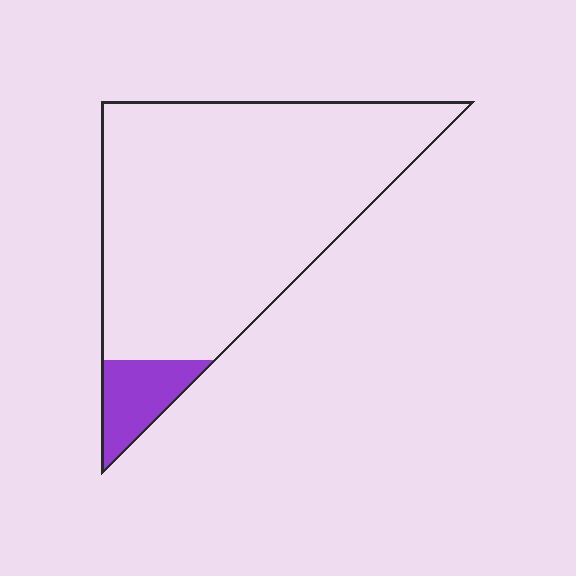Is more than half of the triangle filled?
No.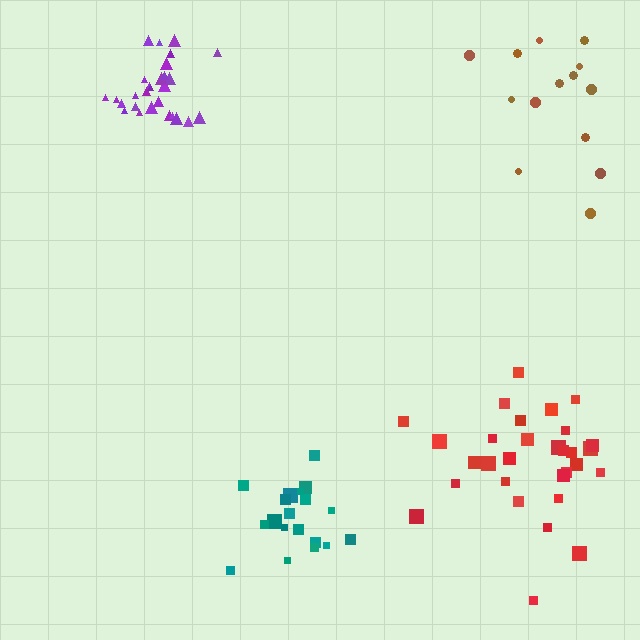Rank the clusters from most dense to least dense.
purple, teal, red, brown.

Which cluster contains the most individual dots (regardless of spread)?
Red (30).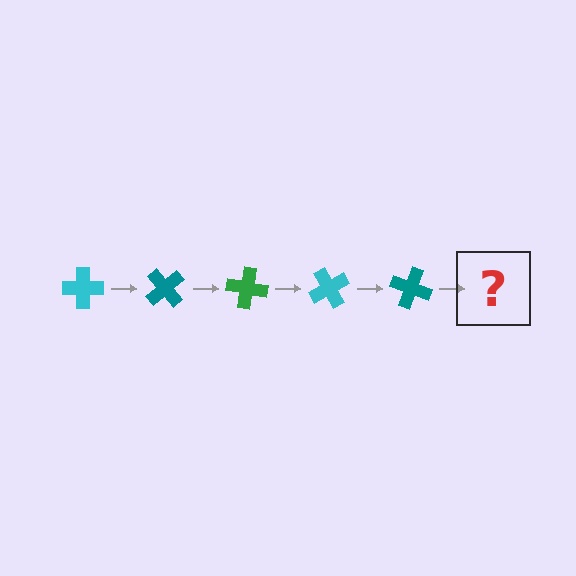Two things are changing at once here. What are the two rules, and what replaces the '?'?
The two rules are that it rotates 50 degrees each step and the color cycles through cyan, teal, and green. The '?' should be a green cross, rotated 250 degrees from the start.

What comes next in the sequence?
The next element should be a green cross, rotated 250 degrees from the start.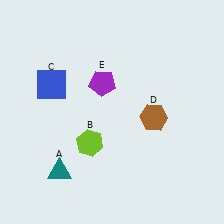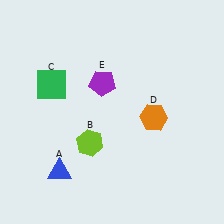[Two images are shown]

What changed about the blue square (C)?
In Image 1, C is blue. In Image 2, it changed to green.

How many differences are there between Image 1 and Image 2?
There are 3 differences between the two images.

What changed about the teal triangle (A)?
In Image 1, A is teal. In Image 2, it changed to blue.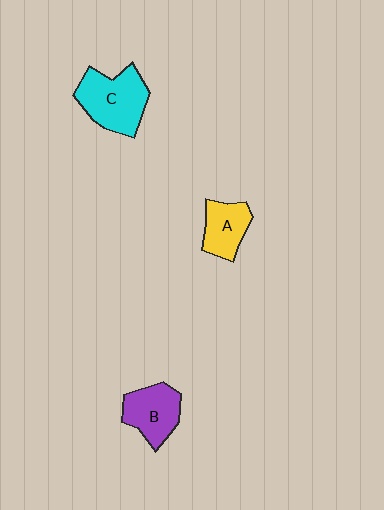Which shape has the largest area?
Shape C (cyan).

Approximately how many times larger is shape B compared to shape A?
Approximately 1.2 times.